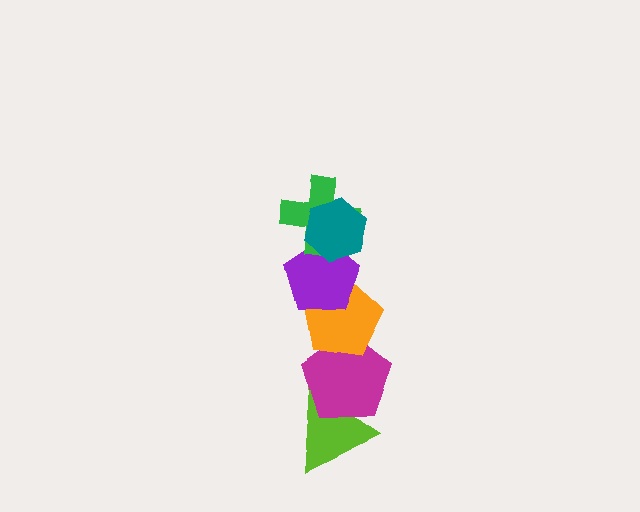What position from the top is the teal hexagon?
The teal hexagon is 1st from the top.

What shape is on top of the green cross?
The teal hexagon is on top of the green cross.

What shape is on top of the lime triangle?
The magenta pentagon is on top of the lime triangle.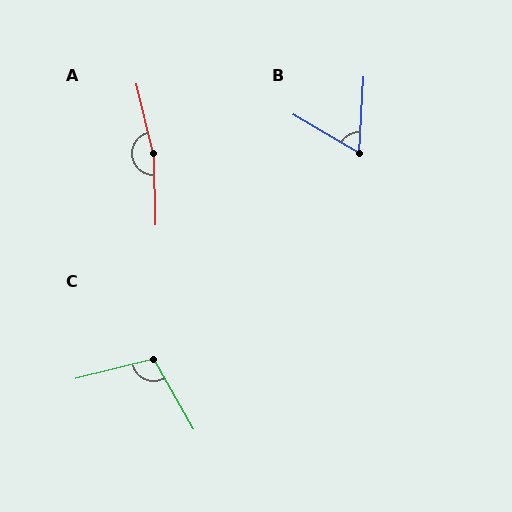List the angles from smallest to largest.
B (63°), C (106°), A (168°).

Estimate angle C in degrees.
Approximately 106 degrees.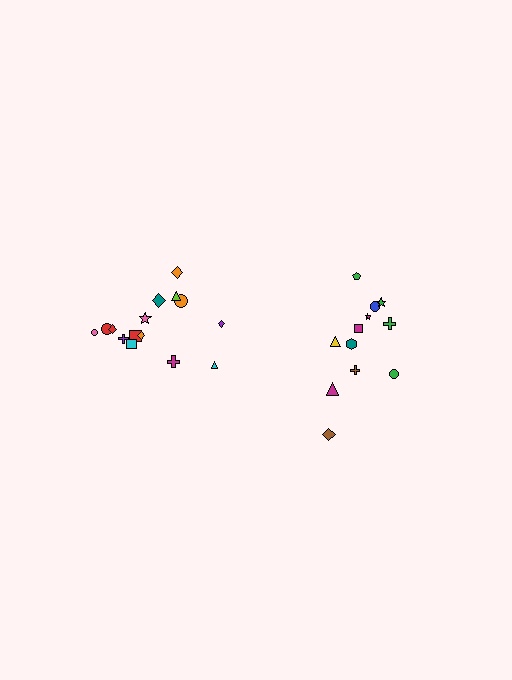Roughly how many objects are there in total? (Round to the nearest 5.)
Roughly 25 objects in total.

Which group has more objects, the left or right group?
The left group.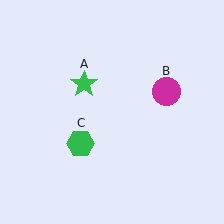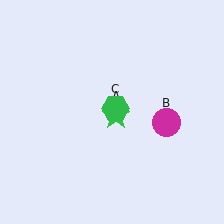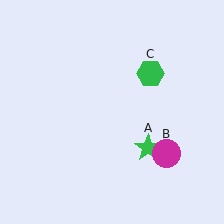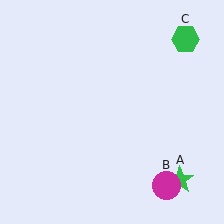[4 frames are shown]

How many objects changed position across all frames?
3 objects changed position: green star (object A), magenta circle (object B), green hexagon (object C).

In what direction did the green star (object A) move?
The green star (object A) moved down and to the right.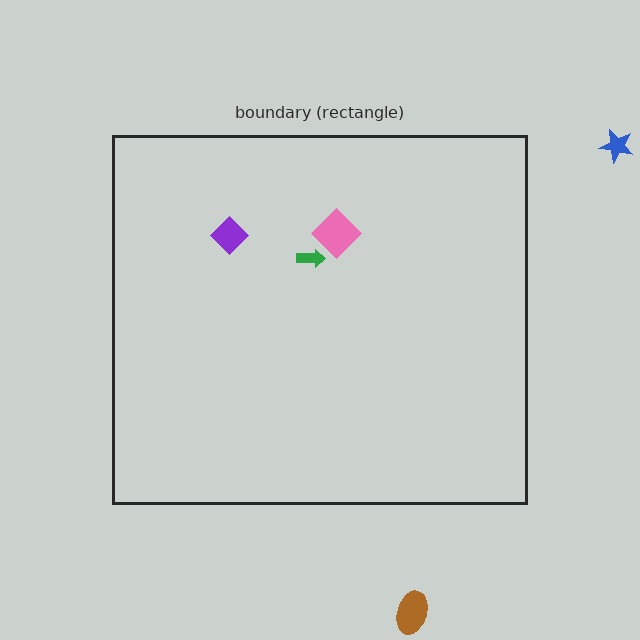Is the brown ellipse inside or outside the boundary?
Outside.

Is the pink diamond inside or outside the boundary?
Inside.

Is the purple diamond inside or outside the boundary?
Inside.